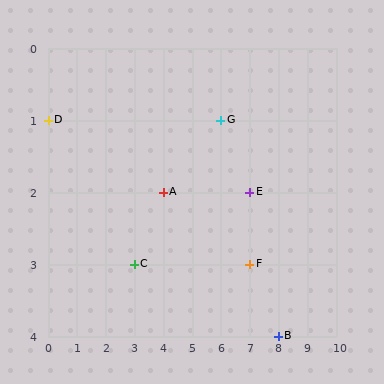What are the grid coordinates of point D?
Point D is at grid coordinates (0, 1).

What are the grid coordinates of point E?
Point E is at grid coordinates (7, 2).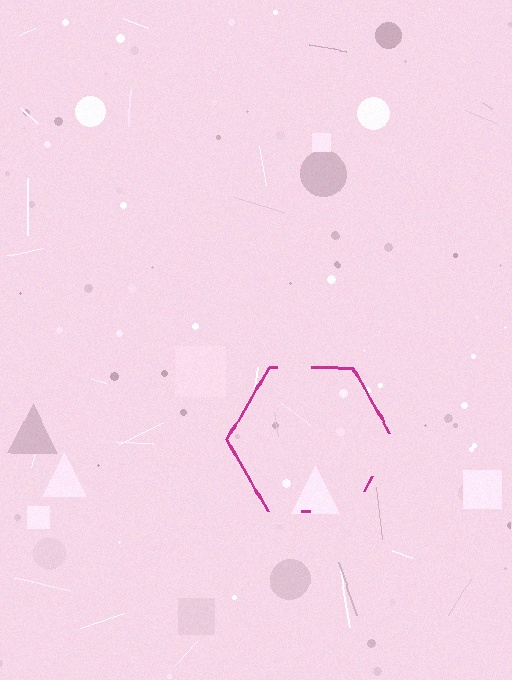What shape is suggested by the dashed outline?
The dashed outline suggests a hexagon.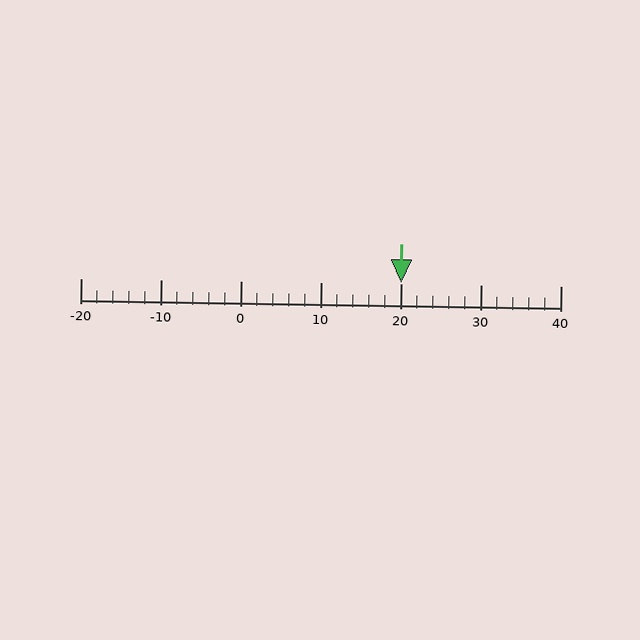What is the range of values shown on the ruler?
The ruler shows values from -20 to 40.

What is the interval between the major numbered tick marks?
The major tick marks are spaced 10 units apart.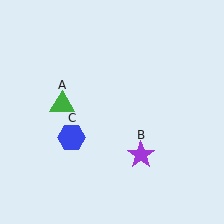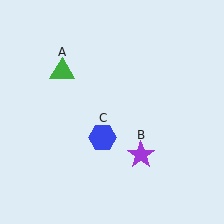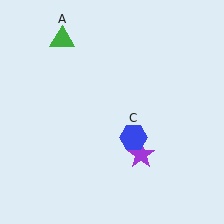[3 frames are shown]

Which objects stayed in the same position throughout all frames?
Purple star (object B) remained stationary.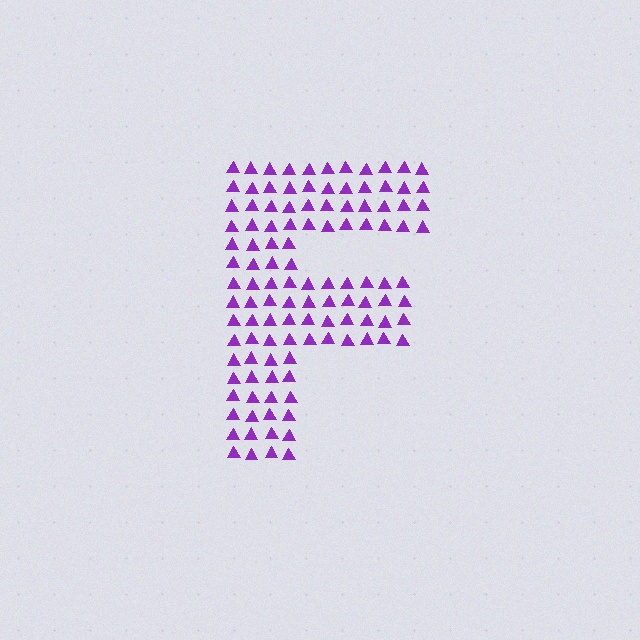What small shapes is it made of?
It is made of small triangles.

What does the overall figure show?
The overall figure shows the letter F.